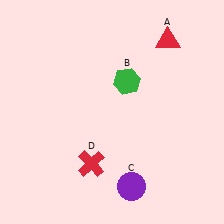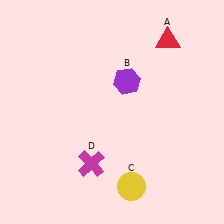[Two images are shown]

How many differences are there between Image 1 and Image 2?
There are 3 differences between the two images.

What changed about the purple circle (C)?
In Image 1, C is purple. In Image 2, it changed to yellow.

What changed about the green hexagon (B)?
In Image 1, B is green. In Image 2, it changed to purple.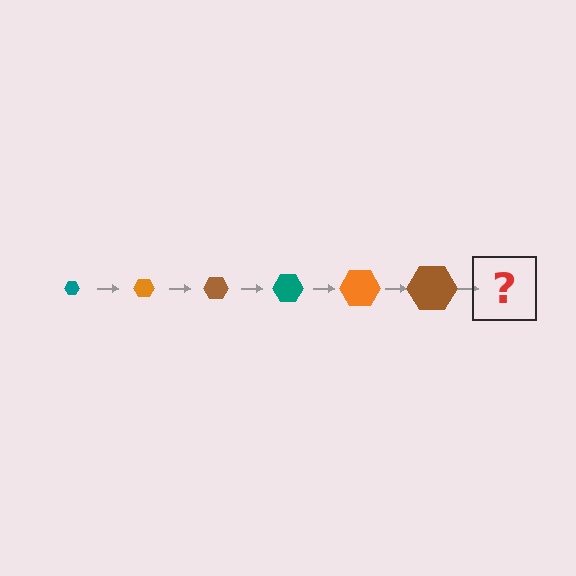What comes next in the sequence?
The next element should be a teal hexagon, larger than the previous one.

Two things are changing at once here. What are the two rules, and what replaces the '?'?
The two rules are that the hexagon grows larger each step and the color cycles through teal, orange, and brown. The '?' should be a teal hexagon, larger than the previous one.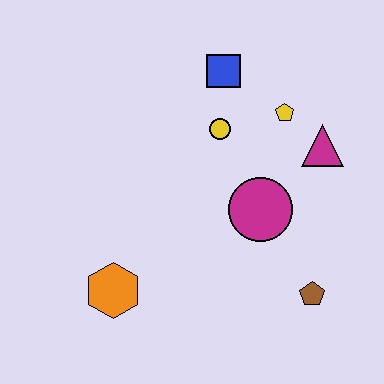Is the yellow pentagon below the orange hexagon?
No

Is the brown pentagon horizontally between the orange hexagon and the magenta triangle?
Yes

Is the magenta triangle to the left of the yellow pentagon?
No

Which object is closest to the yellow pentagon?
The magenta triangle is closest to the yellow pentagon.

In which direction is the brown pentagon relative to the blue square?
The brown pentagon is below the blue square.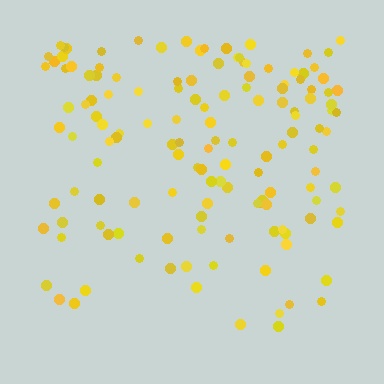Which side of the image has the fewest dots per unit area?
The bottom.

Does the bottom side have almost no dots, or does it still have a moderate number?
Still a moderate number, just noticeably fewer than the top.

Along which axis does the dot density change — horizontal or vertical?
Vertical.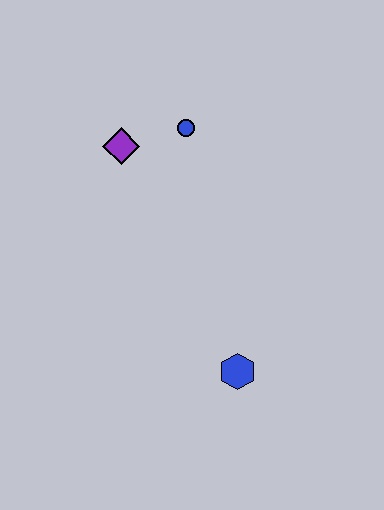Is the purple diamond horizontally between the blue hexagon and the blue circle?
No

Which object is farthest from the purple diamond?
The blue hexagon is farthest from the purple diamond.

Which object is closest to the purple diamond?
The blue circle is closest to the purple diamond.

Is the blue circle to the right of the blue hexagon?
No